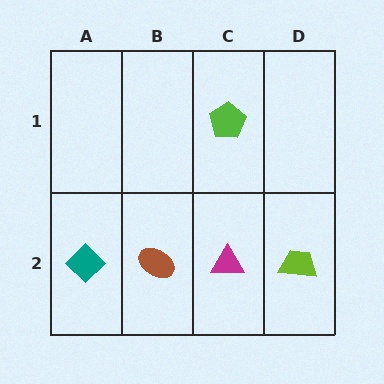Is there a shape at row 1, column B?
No, that cell is empty.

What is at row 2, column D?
A lime trapezoid.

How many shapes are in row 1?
1 shape.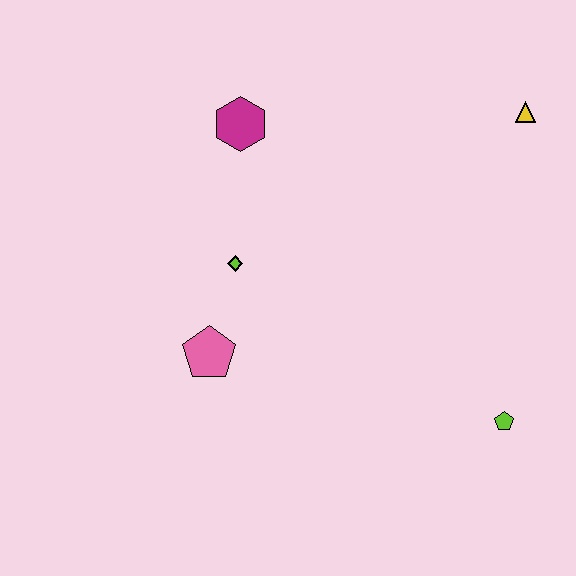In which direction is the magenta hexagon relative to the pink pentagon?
The magenta hexagon is above the pink pentagon.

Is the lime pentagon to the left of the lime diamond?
No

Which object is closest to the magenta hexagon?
The lime diamond is closest to the magenta hexagon.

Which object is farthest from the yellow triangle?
The pink pentagon is farthest from the yellow triangle.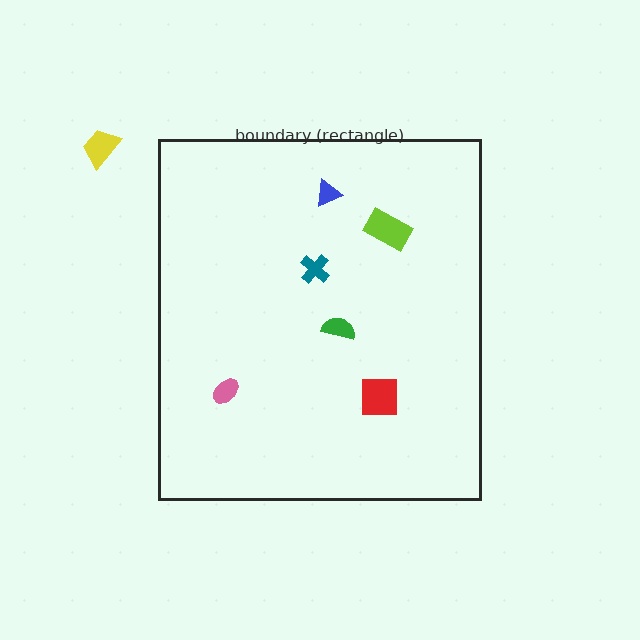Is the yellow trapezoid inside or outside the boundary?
Outside.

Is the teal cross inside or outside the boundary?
Inside.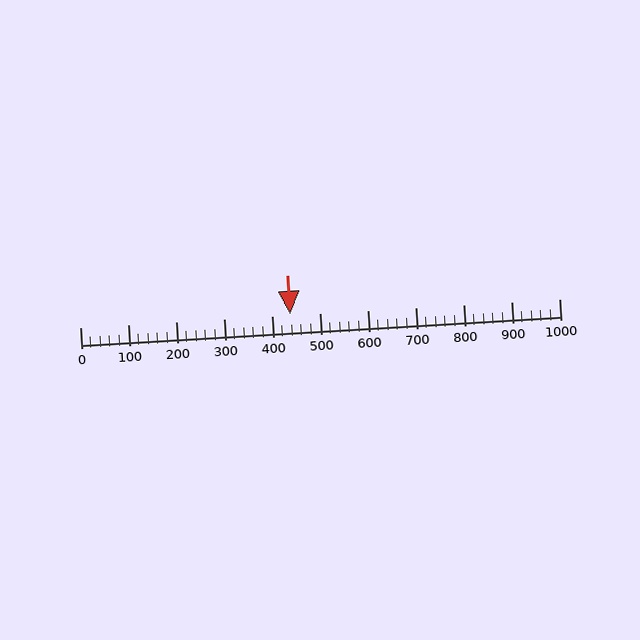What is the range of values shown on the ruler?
The ruler shows values from 0 to 1000.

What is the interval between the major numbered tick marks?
The major tick marks are spaced 100 units apart.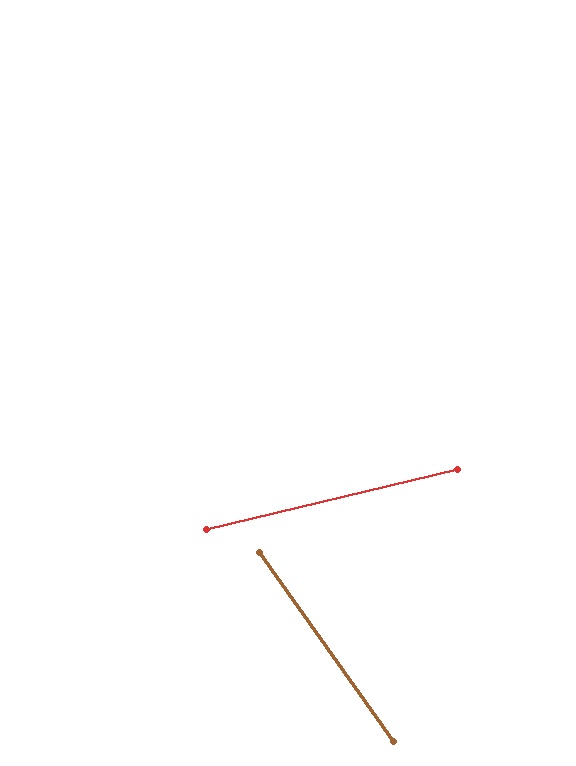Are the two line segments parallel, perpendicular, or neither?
Neither parallel nor perpendicular — they differ by about 68°.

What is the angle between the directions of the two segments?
Approximately 68 degrees.